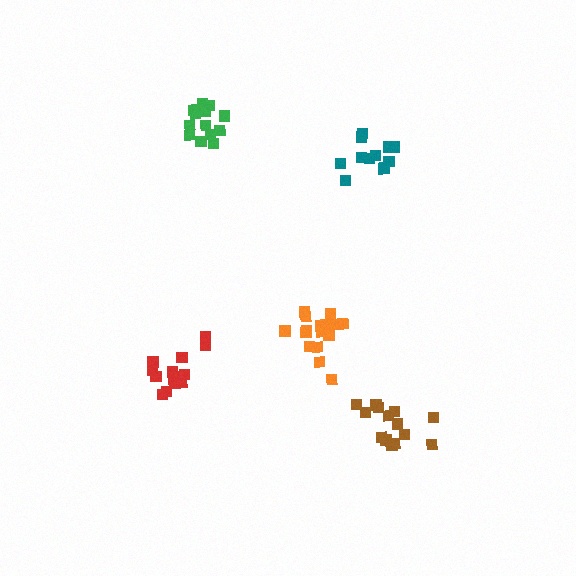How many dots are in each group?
Group 1: 13 dots, Group 2: 12 dots, Group 3: 14 dots, Group 4: 13 dots, Group 5: 16 dots (68 total).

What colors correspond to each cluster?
The clusters are colored: red, teal, brown, green, orange.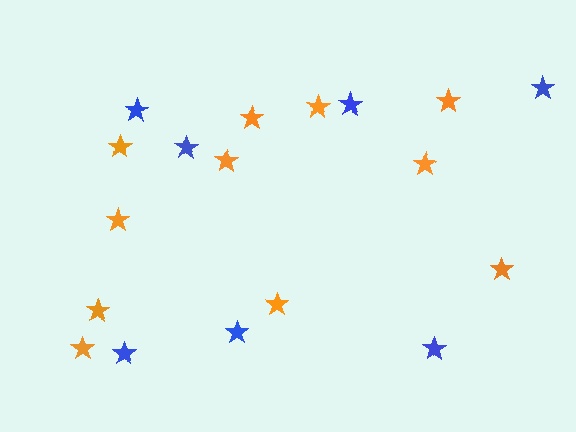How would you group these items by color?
There are 2 groups: one group of blue stars (7) and one group of orange stars (11).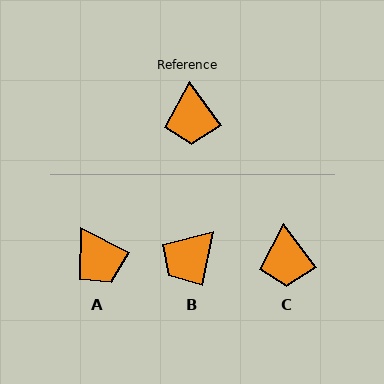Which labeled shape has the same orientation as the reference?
C.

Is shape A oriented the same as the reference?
No, it is off by about 27 degrees.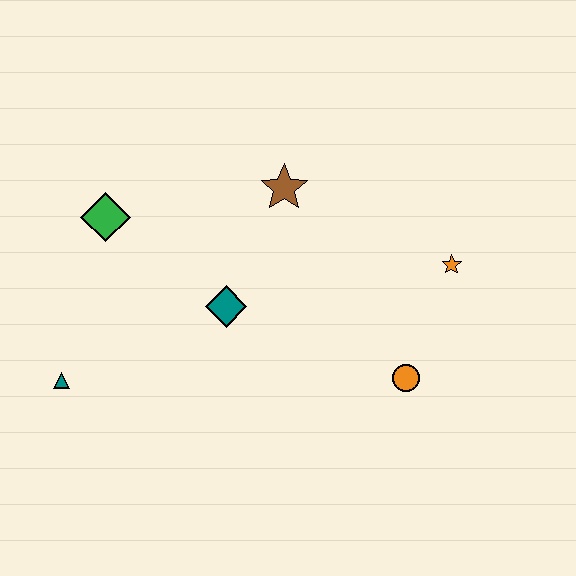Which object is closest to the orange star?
The orange circle is closest to the orange star.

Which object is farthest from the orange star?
The teal triangle is farthest from the orange star.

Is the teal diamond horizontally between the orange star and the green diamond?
Yes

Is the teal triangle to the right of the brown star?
No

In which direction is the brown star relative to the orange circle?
The brown star is above the orange circle.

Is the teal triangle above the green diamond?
No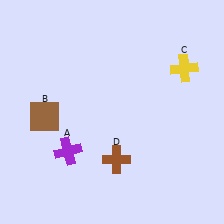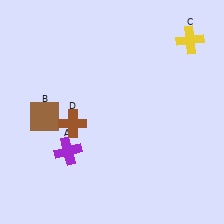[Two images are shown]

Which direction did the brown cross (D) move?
The brown cross (D) moved left.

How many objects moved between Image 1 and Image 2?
2 objects moved between the two images.